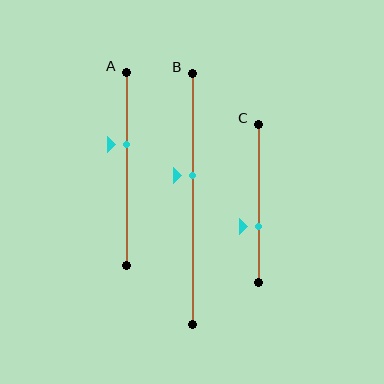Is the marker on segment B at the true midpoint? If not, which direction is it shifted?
No, the marker on segment B is shifted upward by about 9% of the segment length.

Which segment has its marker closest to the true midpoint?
Segment B has its marker closest to the true midpoint.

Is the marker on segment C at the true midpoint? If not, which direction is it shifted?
No, the marker on segment C is shifted downward by about 14% of the segment length.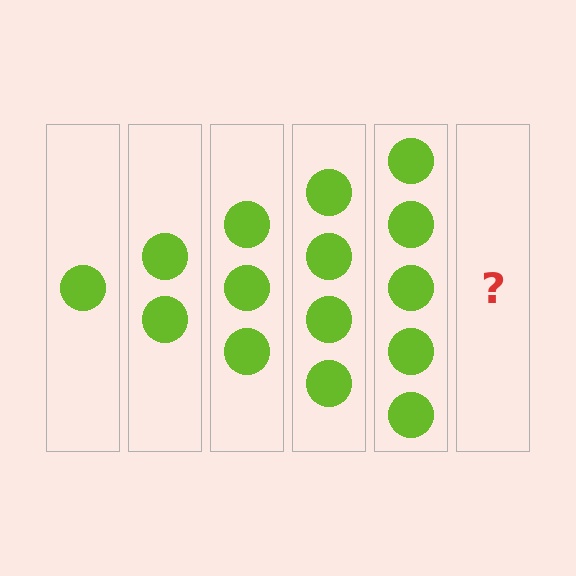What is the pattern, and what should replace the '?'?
The pattern is that each step adds one more circle. The '?' should be 6 circles.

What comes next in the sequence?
The next element should be 6 circles.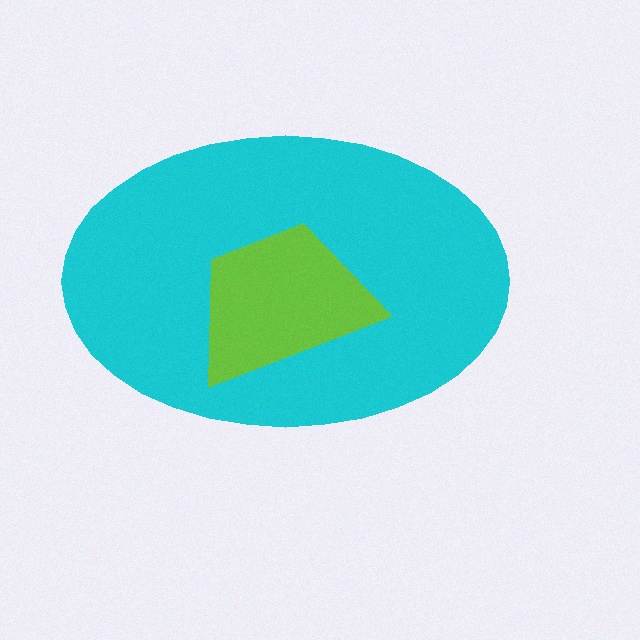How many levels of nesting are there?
2.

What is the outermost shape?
The cyan ellipse.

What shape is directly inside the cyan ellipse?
The lime trapezoid.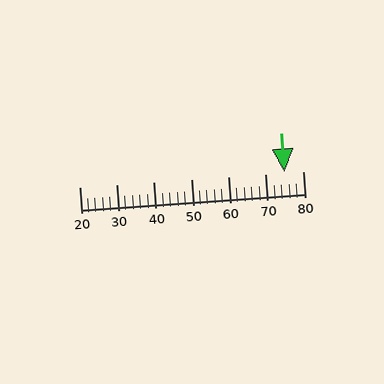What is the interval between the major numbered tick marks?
The major tick marks are spaced 10 units apart.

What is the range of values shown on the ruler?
The ruler shows values from 20 to 80.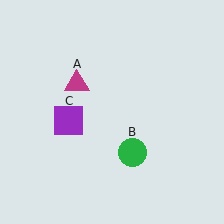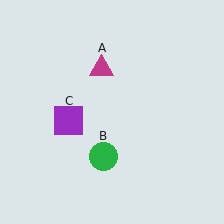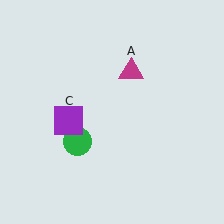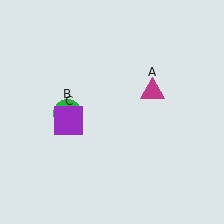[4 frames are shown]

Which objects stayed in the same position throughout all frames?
Purple square (object C) remained stationary.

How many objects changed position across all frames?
2 objects changed position: magenta triangle (object A), green circle (object B).